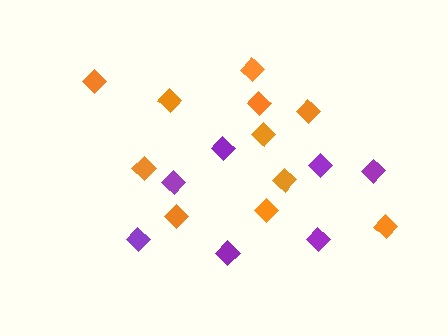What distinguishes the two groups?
There are 2 groups: one group of purple diamonds (7) and one group of orange diamonds (11).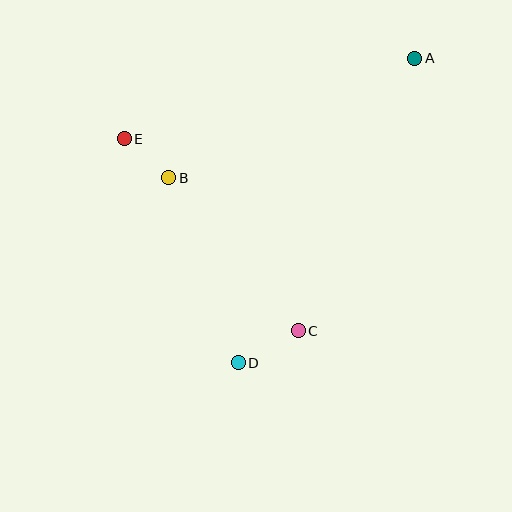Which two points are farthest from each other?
Points A and D are farthest from each other.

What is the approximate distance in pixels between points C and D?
The distance between C and D is approximately 68 pixels.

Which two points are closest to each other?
Points B and E are closest to each other.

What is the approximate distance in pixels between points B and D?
The distance between B and D is approximately 198 pixels.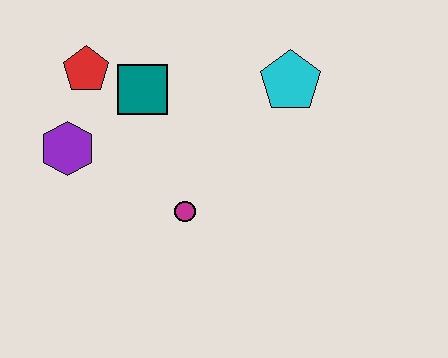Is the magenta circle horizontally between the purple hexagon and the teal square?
No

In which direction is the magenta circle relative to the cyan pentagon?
The magenta circle is below the cyan pentagon.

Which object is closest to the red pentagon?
The teal square is closest to the red pentagon.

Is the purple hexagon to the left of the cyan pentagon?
Yes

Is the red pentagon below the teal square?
No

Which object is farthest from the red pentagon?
The cyan pentagon is farthest from the red pentagon.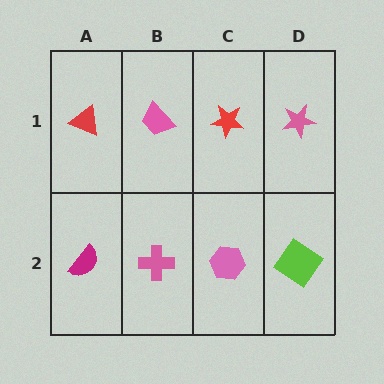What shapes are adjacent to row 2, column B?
A pink trapezoid (row 1, column B), a magenta semicircle (row 2, column A), a pink hexagon (row 2, column C).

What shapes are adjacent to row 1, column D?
A lime diamond (row 2, column D), a red star (row 1, column C).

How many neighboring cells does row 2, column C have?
3.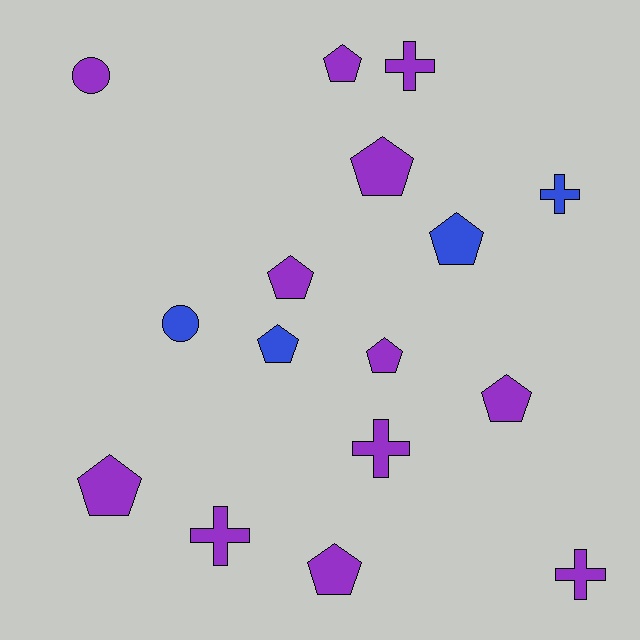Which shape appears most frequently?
Pentagon, with 9 objects.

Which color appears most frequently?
Purple, with 12 objects.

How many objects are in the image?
There are 16 objects.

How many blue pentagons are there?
There are 2 blue pentagons.